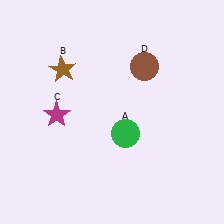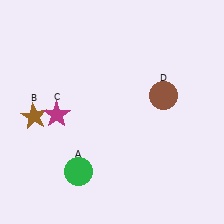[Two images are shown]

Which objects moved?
The objects that moved are: the green circle (A), the brown star (B), the brown circle (D).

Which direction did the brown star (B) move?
The brown star (B) moved down.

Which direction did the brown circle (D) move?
The brown circle (D) moved down.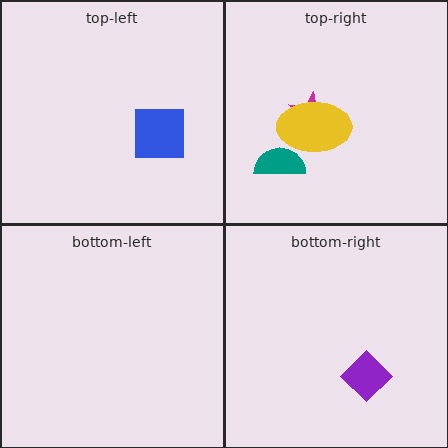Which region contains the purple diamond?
The bottom-right region.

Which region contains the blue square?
The top-left region.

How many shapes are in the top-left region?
1.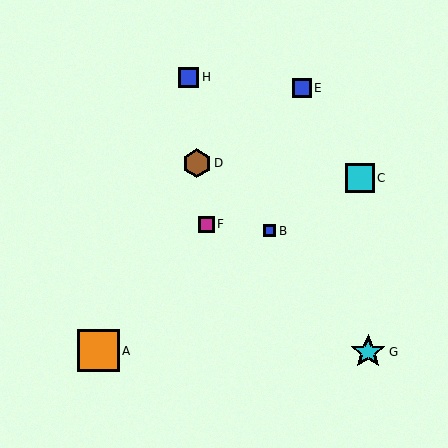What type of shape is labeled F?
Shape F is a magenta square.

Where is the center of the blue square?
The center of the blue square is at (270, 231).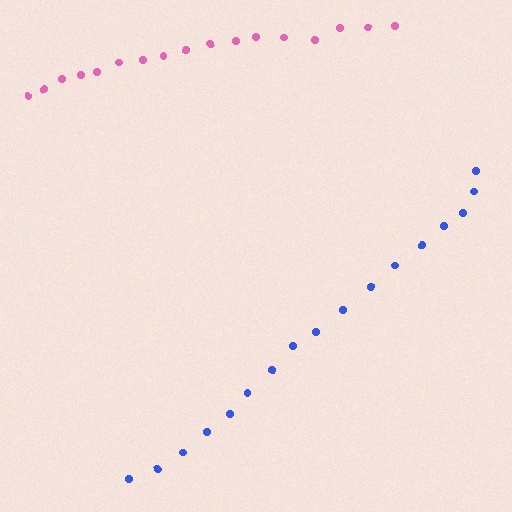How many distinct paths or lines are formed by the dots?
There are 2 distinct paths.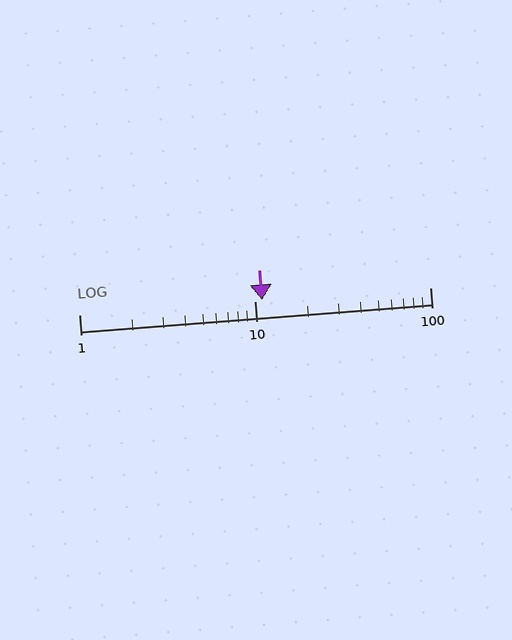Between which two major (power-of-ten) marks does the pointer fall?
The pointer is between 10 and 100.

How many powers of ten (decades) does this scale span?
The scale spans 2 decades, from 1 to 100.